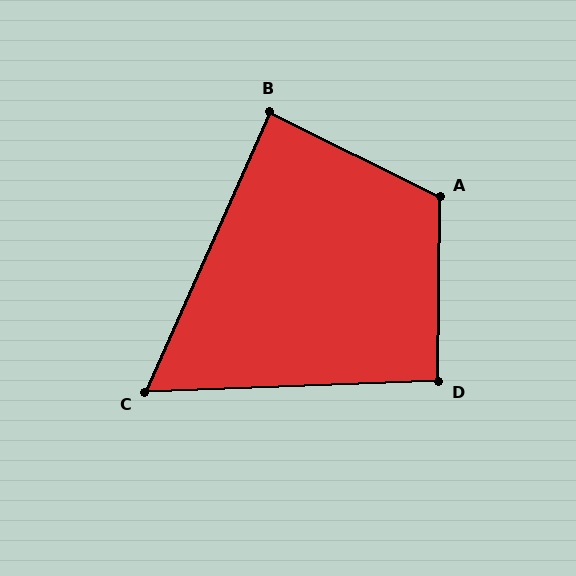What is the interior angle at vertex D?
Approximately 93 degrees (approximately right).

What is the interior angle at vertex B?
Approximately 87 degrees (approximately right).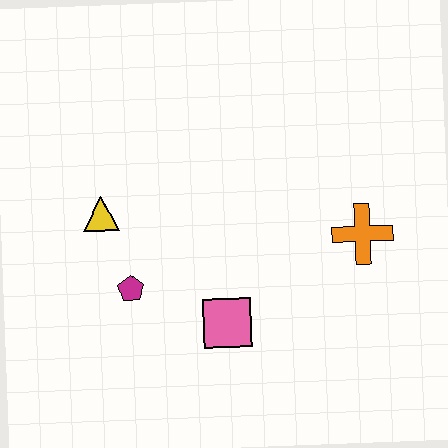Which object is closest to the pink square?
The magenta pentagon is closest to the pink square.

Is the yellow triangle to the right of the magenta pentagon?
No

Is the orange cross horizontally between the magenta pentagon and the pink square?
No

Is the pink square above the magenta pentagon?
No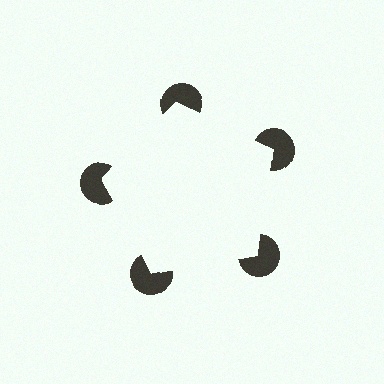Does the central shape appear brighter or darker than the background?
It typically appears slightly brighter than the background, even though no actual brightness change is drawn.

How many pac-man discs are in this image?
There are 5 — one at each vertex of the illusory pentagon.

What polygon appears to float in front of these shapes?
An illusory pentagon — its edges are inferred from the aligned wedge cuts in the pac-man discs, not physically drawn.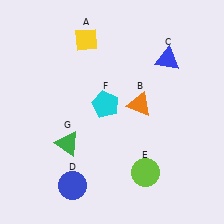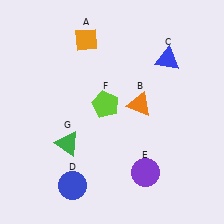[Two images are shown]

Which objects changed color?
A changed from yellow to orange. E changed from lime to purple. F changed from cyan to lime.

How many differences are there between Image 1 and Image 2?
There are 3 differences between the two images.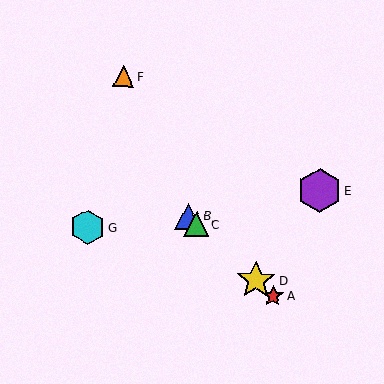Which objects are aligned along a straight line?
Objects A, B, C, D are aligned along a straight line.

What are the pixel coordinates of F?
Object F is at (124, 76).